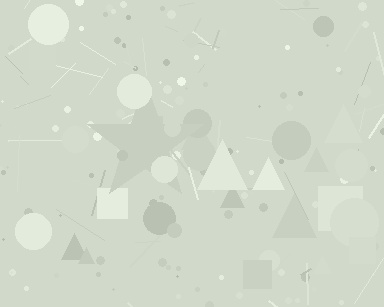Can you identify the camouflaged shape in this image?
The camouflaged shape is a star.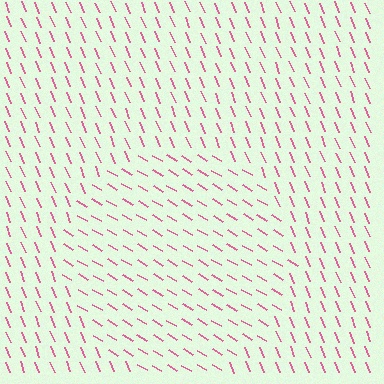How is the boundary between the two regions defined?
The boundary is defined purely by a change in line orientation (approximately 37 degrees difference). All lines are the same color and thickness.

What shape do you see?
I see a circle.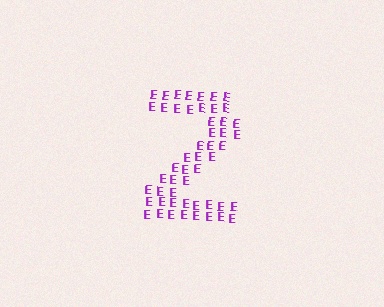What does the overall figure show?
The overall figure shows the digit 2.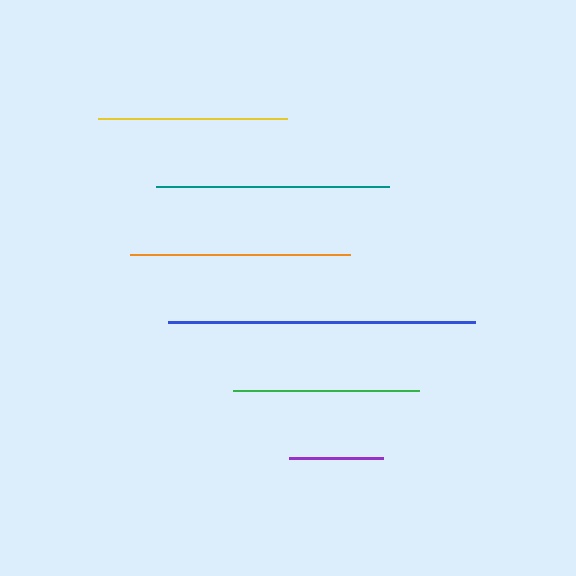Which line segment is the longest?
The blue line is the longest at approximately 306 pixels.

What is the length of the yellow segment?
The yellow segment is approximately 189 pixels long.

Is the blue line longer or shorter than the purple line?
The blue line is longer than the purple line.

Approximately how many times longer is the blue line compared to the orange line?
The blue line is approximately 1.4 times the length of the orange line.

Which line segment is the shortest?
The purple line is the shortest at approximately 94 pixels.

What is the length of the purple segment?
The purple segment is approximately 94 pixels long.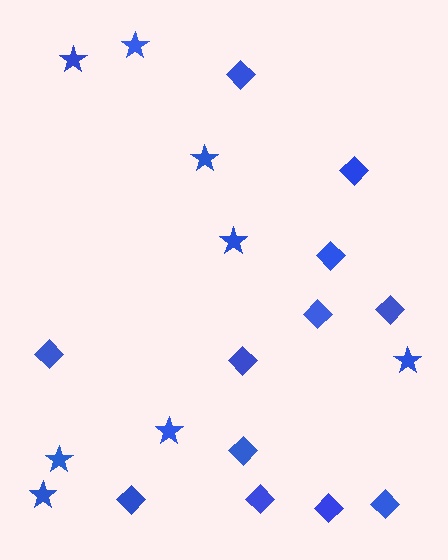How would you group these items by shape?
There are 2 groups: one group of stars (8) and one group of diamonds (12).